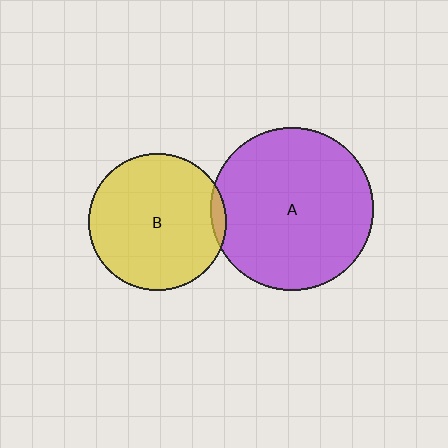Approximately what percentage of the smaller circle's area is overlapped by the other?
Approximately 5%.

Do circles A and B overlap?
Yes.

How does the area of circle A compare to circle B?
Approximately 1.4 times.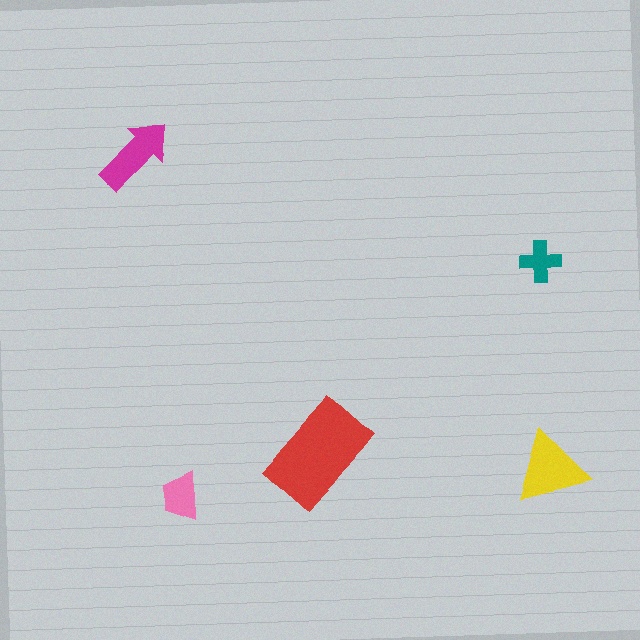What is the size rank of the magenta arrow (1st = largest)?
3rd.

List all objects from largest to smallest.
The red rectangle, the yellow triangle, the magenta arrow, the pink trapezoid, the teal cross.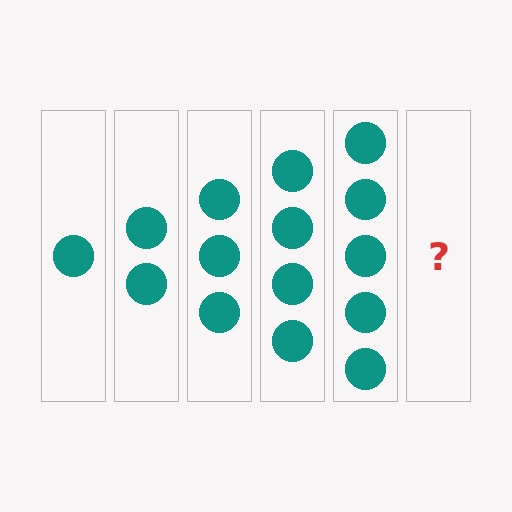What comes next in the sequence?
The next element should be 6 circles.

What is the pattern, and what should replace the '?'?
The pattern is that each step adds one more circle. The '?' should be 6 circles.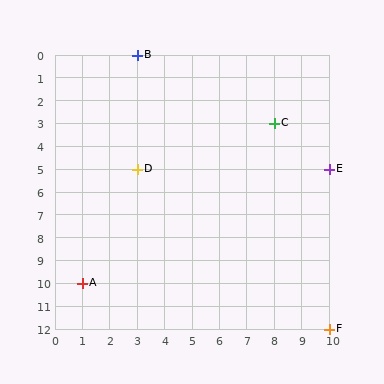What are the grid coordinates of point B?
Point B is at grid coordinates (3, 0).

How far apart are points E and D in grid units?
Points E and D are 7 columns apart.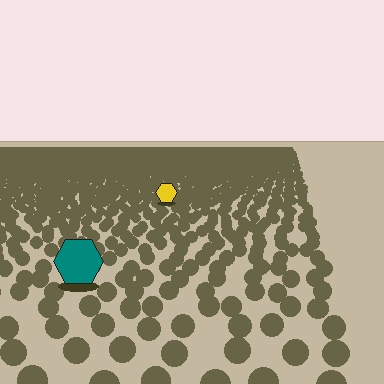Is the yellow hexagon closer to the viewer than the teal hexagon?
No. The teal hexagon is closer — you can tell from the texture gradient: the ground texture is coarser near it.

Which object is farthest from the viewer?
The yellow hexagon is farthest from the viewer. It appears smaller and the ground texture around it is denser.